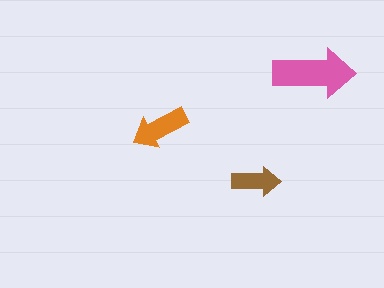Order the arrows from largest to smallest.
the pink one, the orange one, the brown one.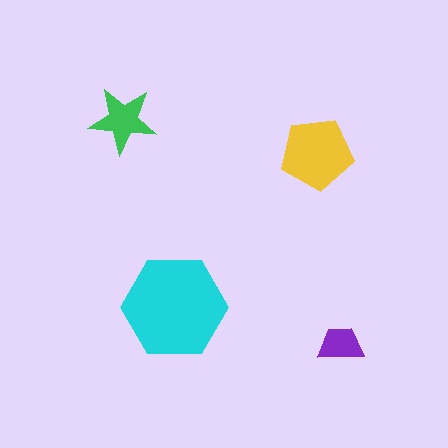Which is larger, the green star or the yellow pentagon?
The yellow pentagon.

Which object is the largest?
The cyan hexagon.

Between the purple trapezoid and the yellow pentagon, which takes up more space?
The yellow pentagon.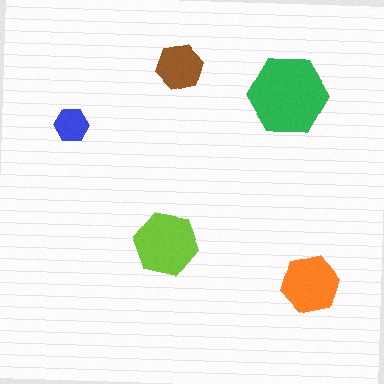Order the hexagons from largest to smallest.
the green one, the lime one, the orange one, the brown one, the blue one.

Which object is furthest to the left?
The blue hexagon is leftmost.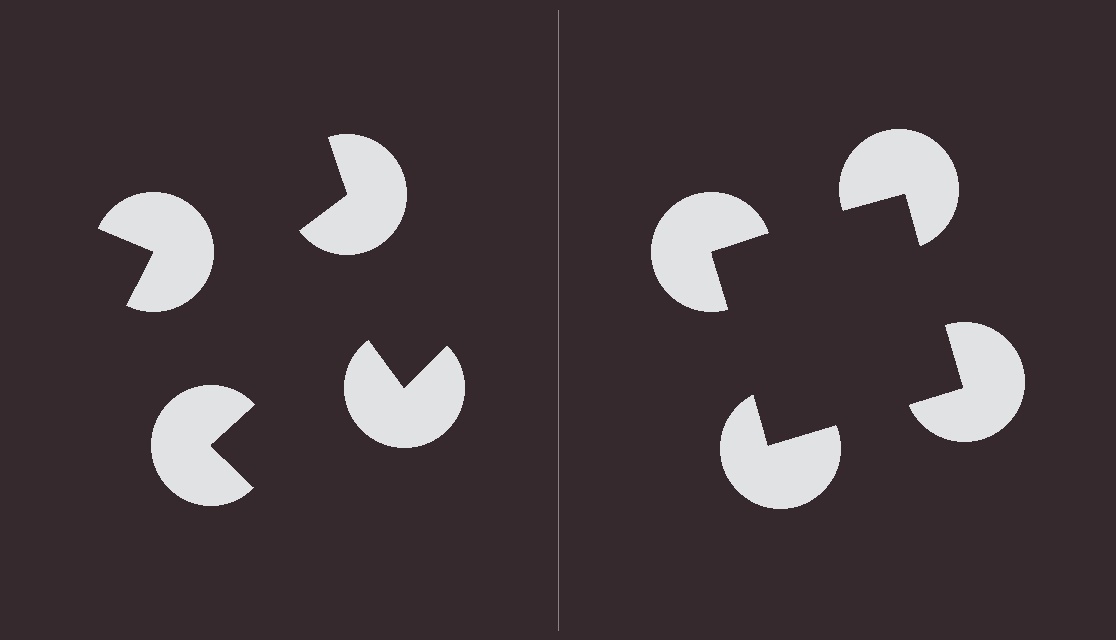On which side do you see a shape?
An illusory square appears on the right side. On the left side the wedge cuts are rotated, so no coherent shape forms.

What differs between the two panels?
The pac-man discs are positioned identically on both sides; only the wedge orientations differ. On the right they align to a square; on the left they are misaligned.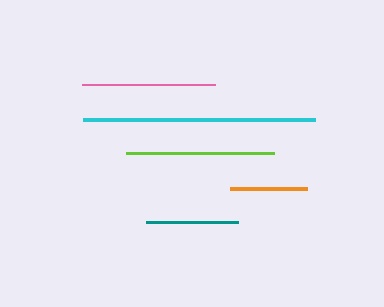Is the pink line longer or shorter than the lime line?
The lime line is longer than the pink line.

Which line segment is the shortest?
The orange line is the shortest at approximately 77 pixels.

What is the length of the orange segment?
The orange segment is approximately 77 pixels long.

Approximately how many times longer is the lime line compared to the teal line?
The lime line is approximately 1.6 times the length of the teal line.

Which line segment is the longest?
The cyan line is the longest at approximately 232 pixels.